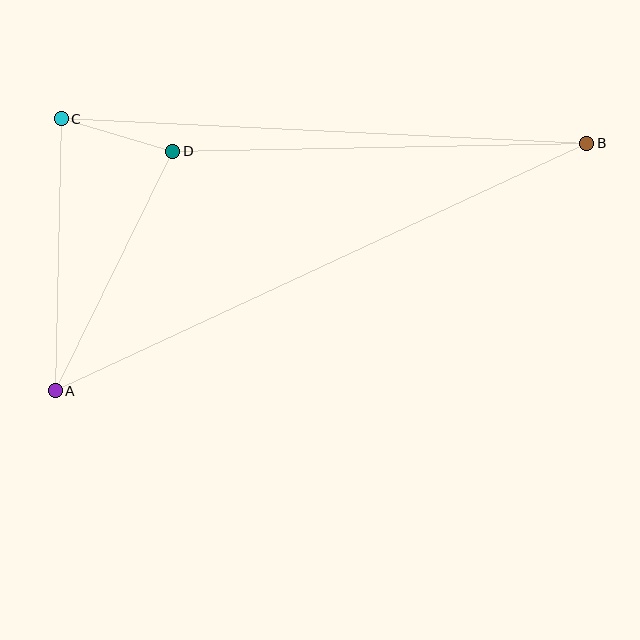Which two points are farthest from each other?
Points A and B are farthest from each other.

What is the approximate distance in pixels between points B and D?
The distance between B and D is approximately 414 pixels.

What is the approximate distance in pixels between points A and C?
The distance between A and C is approximately 272 pixels.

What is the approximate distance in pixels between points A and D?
The distance between A and D is approximately 266 pixels.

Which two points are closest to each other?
Points C and D are closest to each other.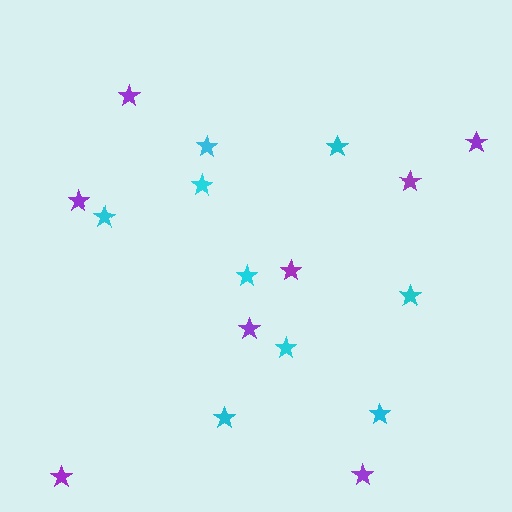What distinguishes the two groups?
There are 2 groups: one group of cyan stars (9) and one group of purple stars (8).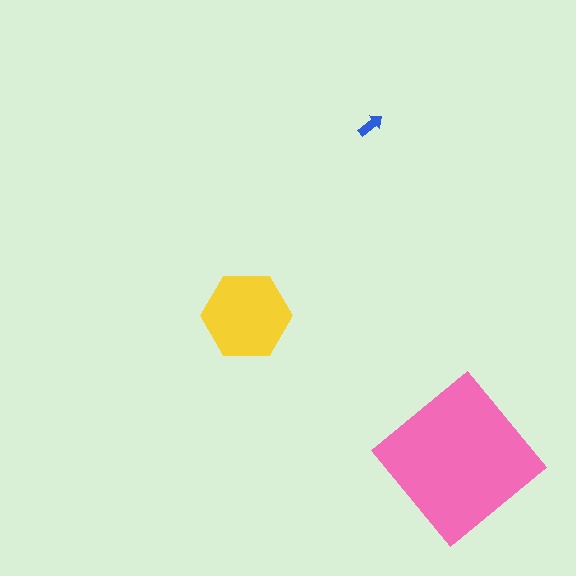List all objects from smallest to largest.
The blue arrow, the yellow hexagon, the pink diamond.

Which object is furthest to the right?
The pink diamond is rightmost.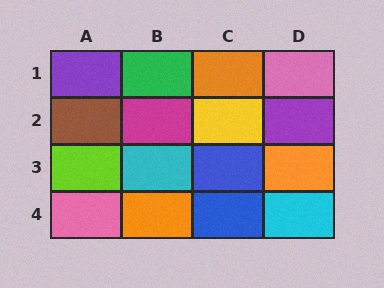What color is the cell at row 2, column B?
Magenta.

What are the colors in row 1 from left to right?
Purple, green, orange, pink.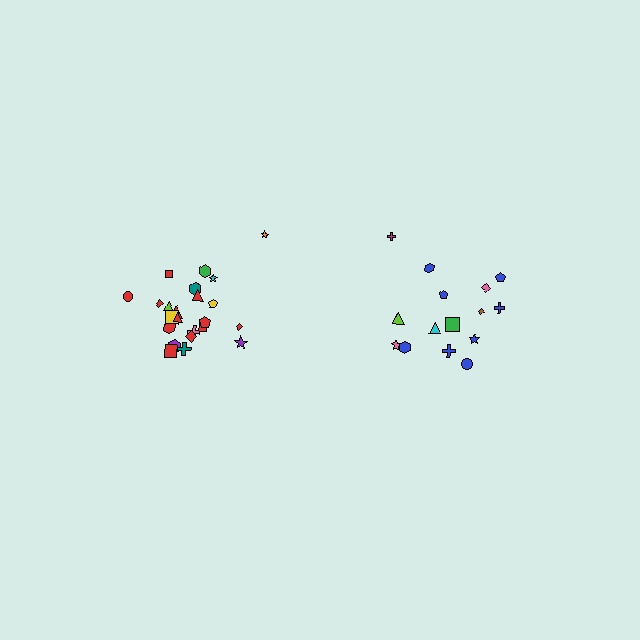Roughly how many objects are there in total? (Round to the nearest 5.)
Roughly 40 objects in total.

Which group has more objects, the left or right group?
The left group.